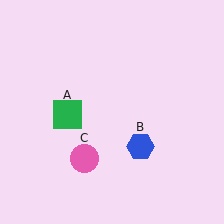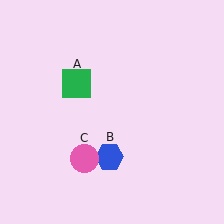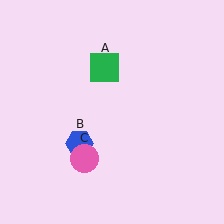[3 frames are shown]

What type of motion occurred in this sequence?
The green square (object A), blue hexagon (object B) rotated clockwise around the center of the scene.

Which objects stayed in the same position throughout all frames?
Pink circle (object C) remained stationary.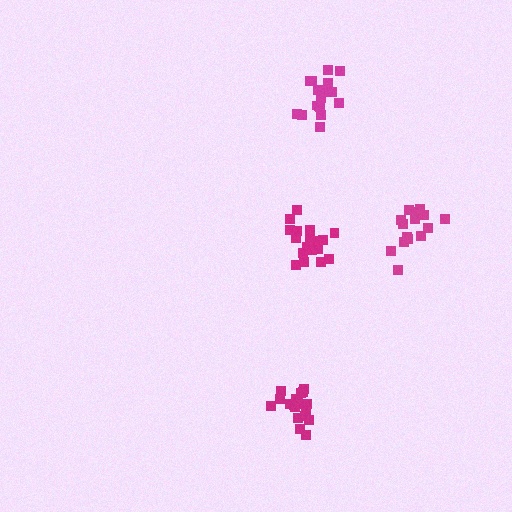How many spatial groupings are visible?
There are 4 spatial groupings.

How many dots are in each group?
Group 1: 15 dots, Group 2: 20 dots, Group 3: 21 dots, Group 4: 19 dots (75 total).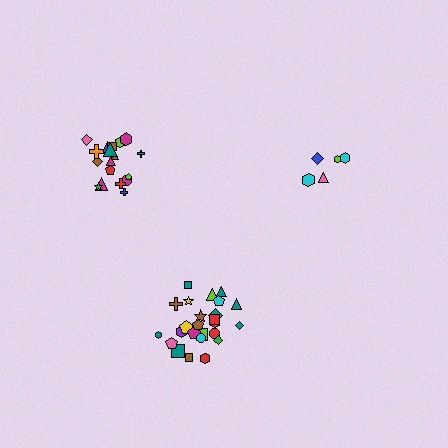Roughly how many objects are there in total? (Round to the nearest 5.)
Roughly 50 objects in total.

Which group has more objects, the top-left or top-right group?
The top-left group.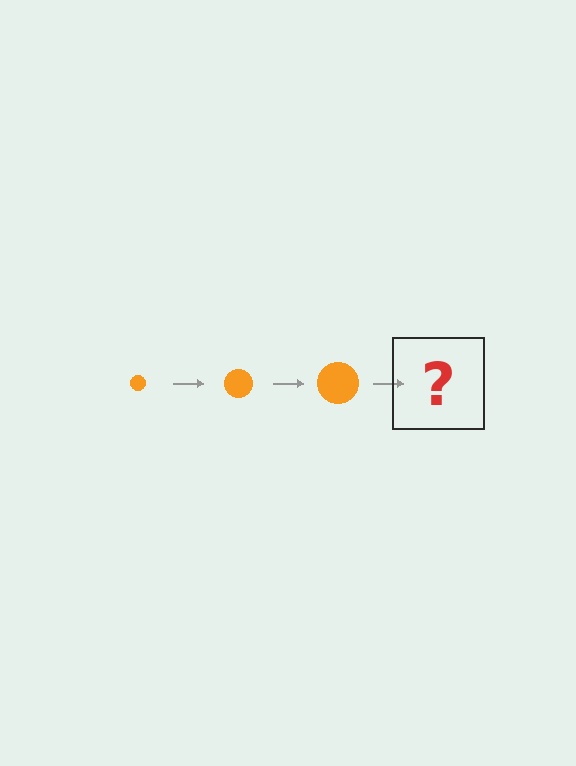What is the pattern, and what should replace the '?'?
The pattern is that the circle gets progressively larger each step. The '?' should be an orange circle, larger than the previous one.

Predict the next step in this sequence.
The next step is an orange circle, larger than the previous one.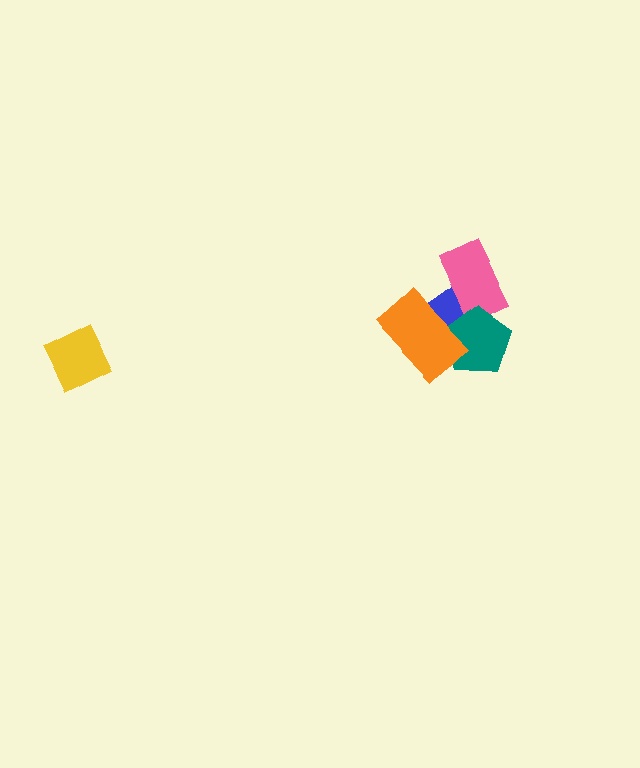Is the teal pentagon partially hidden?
Yes, it is partially covered by another shape.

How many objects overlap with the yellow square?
0 objects overlap with the yellow square.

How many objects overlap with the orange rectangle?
2 objects overlap with the orange rectangle.